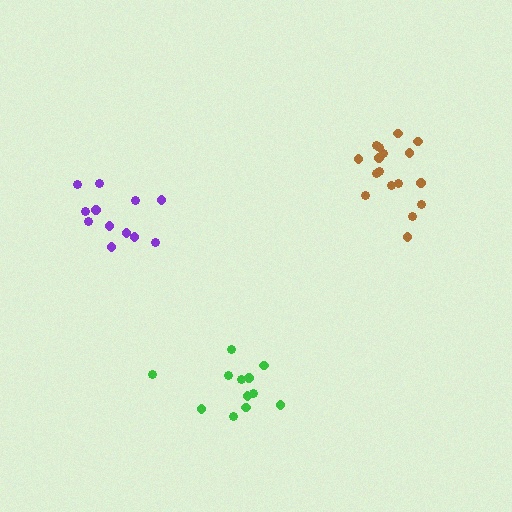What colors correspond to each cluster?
The clusters are colored: brown, purple, green.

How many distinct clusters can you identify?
There are 3 distinct clusters.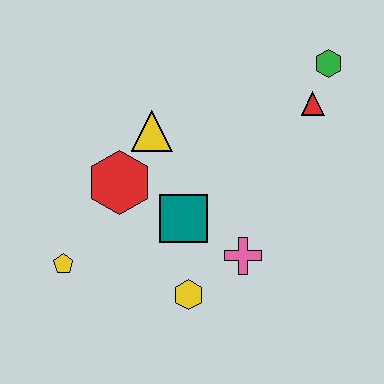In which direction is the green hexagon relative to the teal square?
The green hexagon is above the teal square.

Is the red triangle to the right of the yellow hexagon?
Yes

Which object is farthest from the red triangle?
The yellow pentagon is farthest from the red triangle.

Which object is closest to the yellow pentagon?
The red hexagon is closest to the yellow pentagon.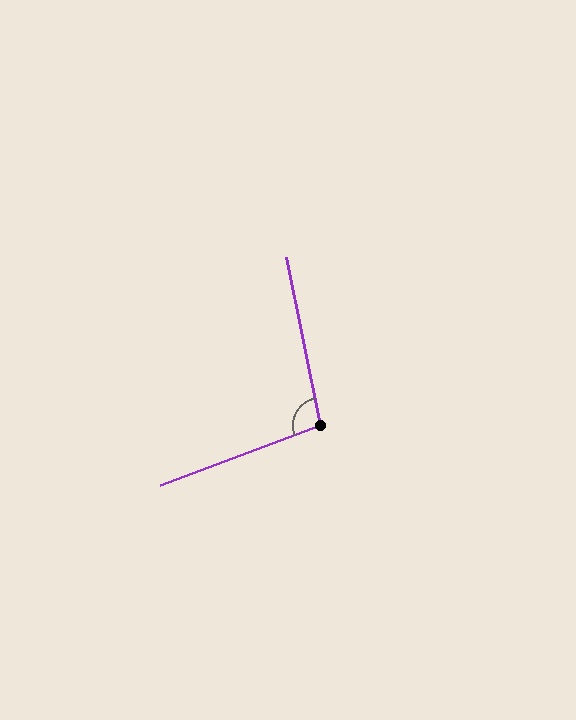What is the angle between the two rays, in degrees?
Approximately 99 degrees.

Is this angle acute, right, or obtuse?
It is obtuse.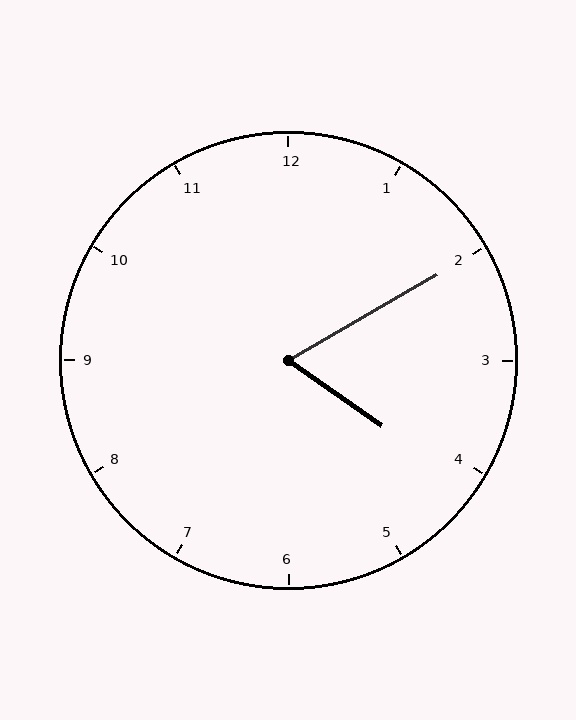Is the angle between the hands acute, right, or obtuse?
It is acute.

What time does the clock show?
4:10.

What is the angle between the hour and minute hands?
Approximately 65 degrees.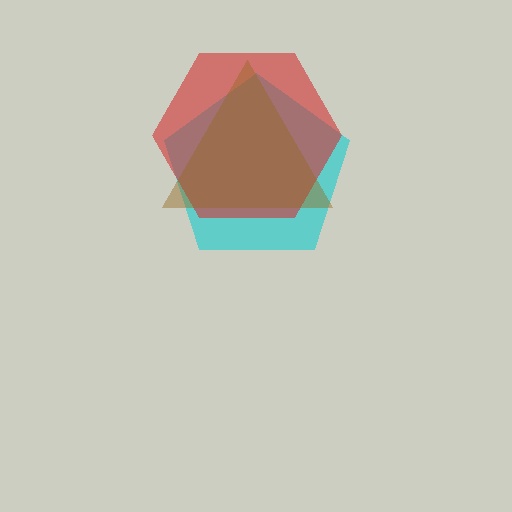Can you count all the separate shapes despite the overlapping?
Yes, there are 3 separate shapes.